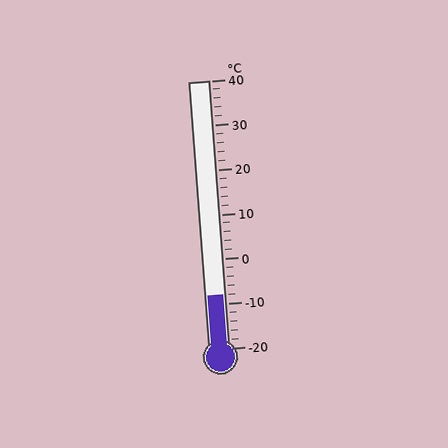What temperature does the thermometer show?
The thermometer shows approximately -8°C.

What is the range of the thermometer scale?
The thermometer scale ranges from -20°C to 40°C.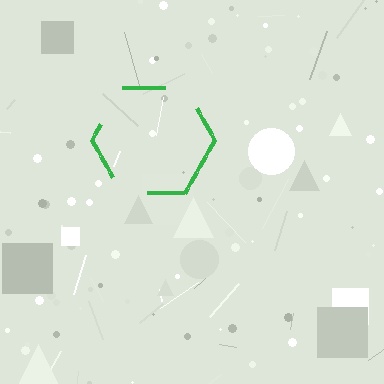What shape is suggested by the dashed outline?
The dashed outline suggests a hexagon.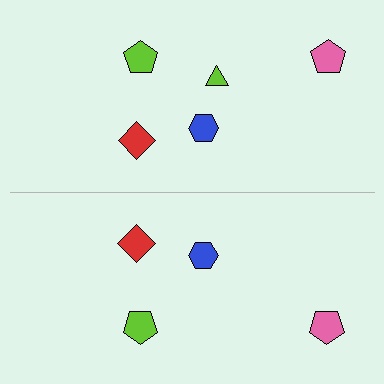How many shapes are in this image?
There are 9 shapes in this image.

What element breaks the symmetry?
A lime triangle is missing from the bottom side.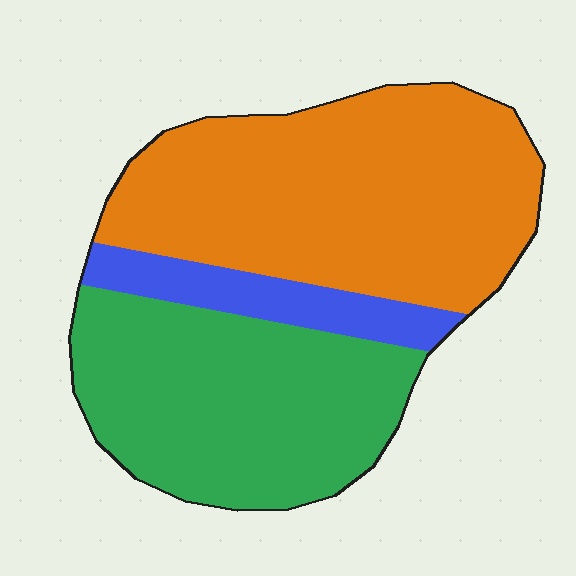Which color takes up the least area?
Blue, at roughly 10%.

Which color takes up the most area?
Orange, at roughly 50%.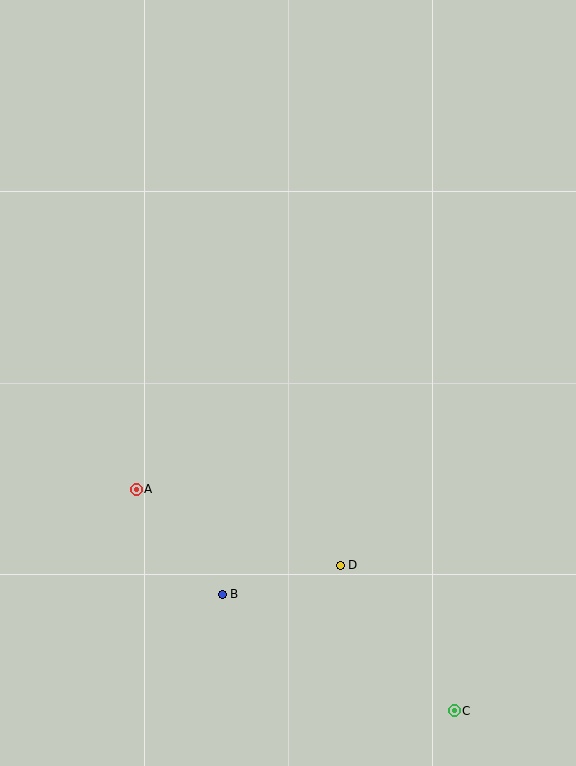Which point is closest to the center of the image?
Point A at (136, 489) is closest to the center.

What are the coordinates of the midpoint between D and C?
The midpoint between D and C is at (397, 638).